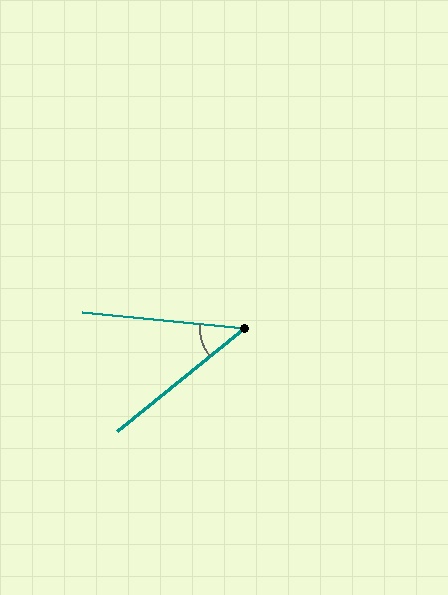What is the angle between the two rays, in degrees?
Approximately 45 degrees.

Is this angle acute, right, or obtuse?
It is acute.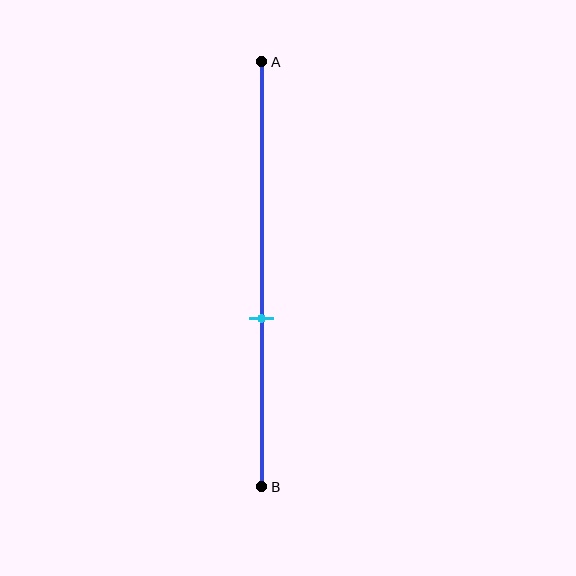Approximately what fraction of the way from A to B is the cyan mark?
The cyan mark is approximately 60% of the way from A to B.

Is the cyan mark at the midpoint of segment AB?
No, the mark is at about 60% from A, not at the 50% midpoint.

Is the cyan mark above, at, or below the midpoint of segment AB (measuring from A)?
The cyan mark is below the midpoint of segment AB.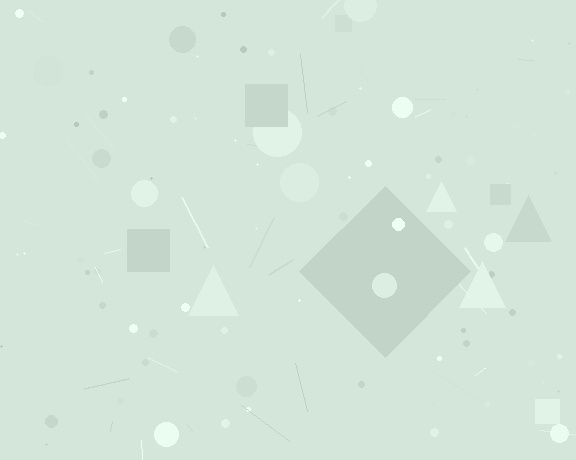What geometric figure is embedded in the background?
A diamond is embedded in the background.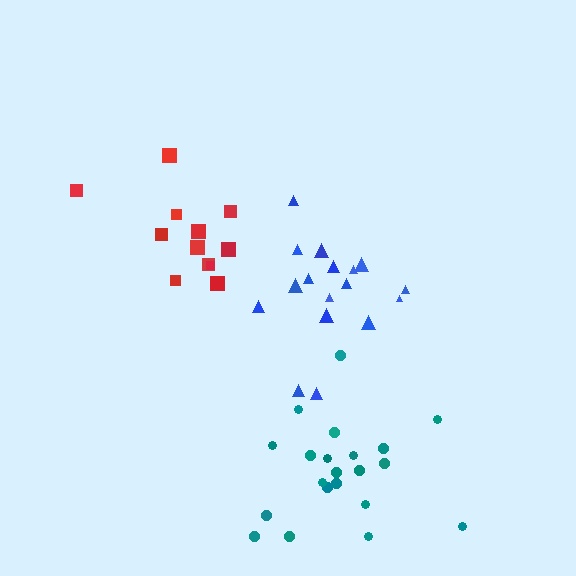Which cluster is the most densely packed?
Blue.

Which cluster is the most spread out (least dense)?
Red.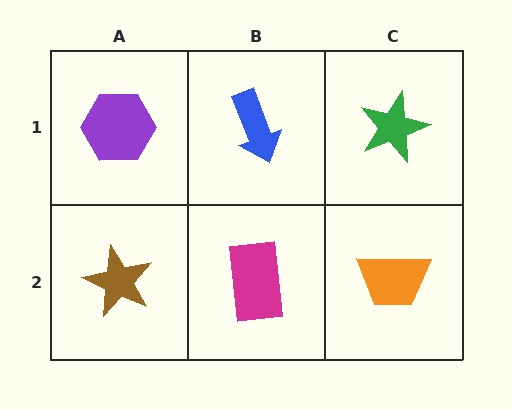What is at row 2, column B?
A magenta rectangle.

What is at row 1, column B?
A blue arrow.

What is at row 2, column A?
A brown star.